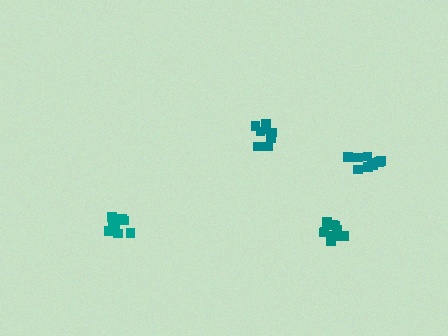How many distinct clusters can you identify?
There are 4 distinct clusters.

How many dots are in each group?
Group 1: 9 dots, Group 2: 11 dots, Group 3: 8 dots, Group 4: 9 dots (37 total).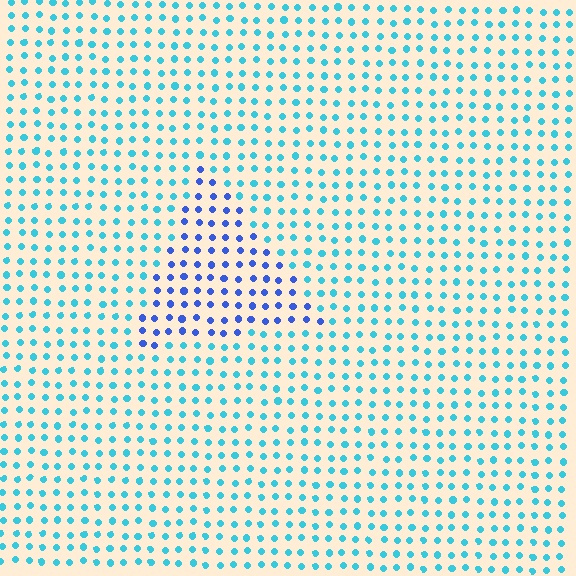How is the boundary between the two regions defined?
The boundary is defined purely by a slight shift in hue (about 40 degrees). Spacing, size, and orientation are identical on both sides.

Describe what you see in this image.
The image is filled with small cyan elements in a uniform arrangement. A triangle-shaped region is visible where the elements are tinted to a slightly different hue, forming a subtle color boundary.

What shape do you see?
I see a triangle.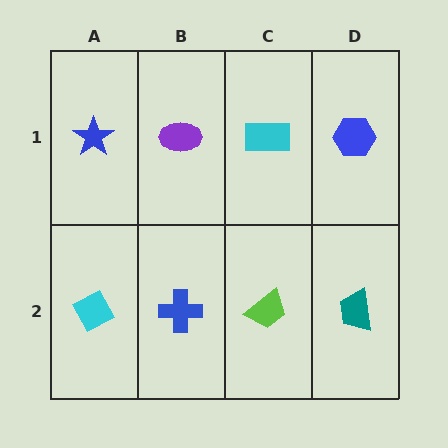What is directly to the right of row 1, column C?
A blue hexagon.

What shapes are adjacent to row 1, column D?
A teal trapezoid (row 2, column D), a cyan rectangle (row 1, column C).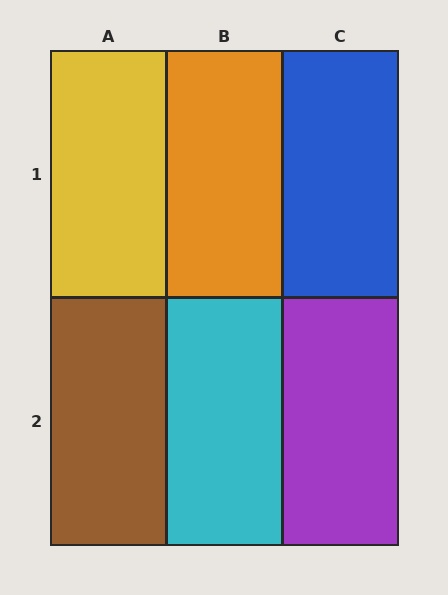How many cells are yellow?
1 cell is yellow.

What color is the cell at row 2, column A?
Brown.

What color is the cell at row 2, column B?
Cyan.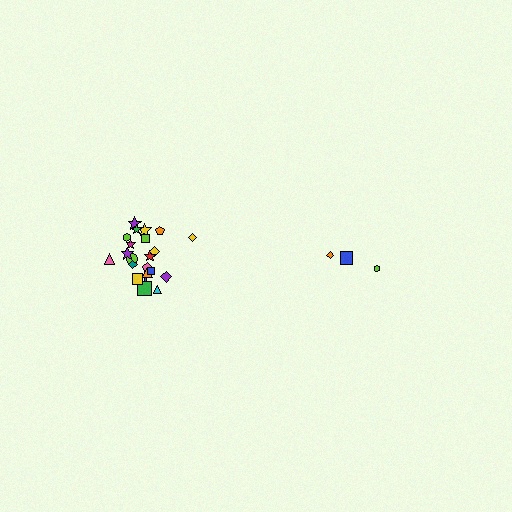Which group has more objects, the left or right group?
The left group.